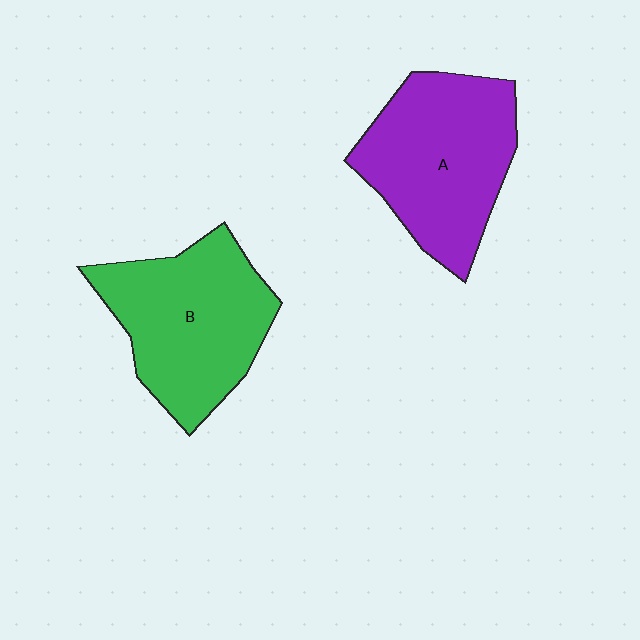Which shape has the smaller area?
Shape B (green).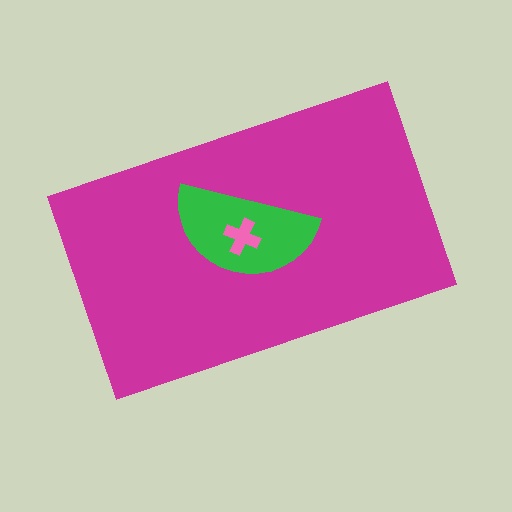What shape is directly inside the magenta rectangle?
The green semicircle.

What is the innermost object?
The pink cross.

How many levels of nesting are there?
3.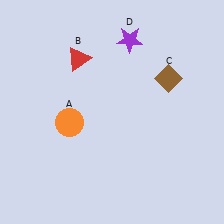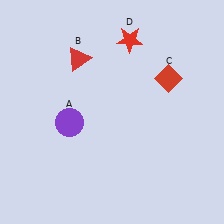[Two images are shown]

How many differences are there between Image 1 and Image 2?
There are 3 differences between the two images.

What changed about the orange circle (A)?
In Image 1, A is orange. In Image 2, it changed to purple.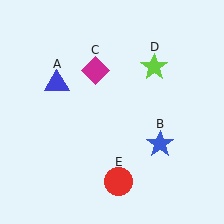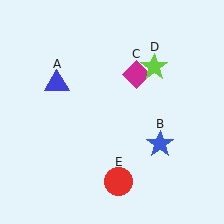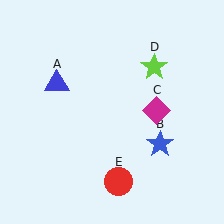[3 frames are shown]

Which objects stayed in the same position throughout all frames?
Blue triangle (object A) and blue star (object B) and lime star (object D) and red circle (object E) remained stationary.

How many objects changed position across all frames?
1 object changed position: magenta diamond (object C).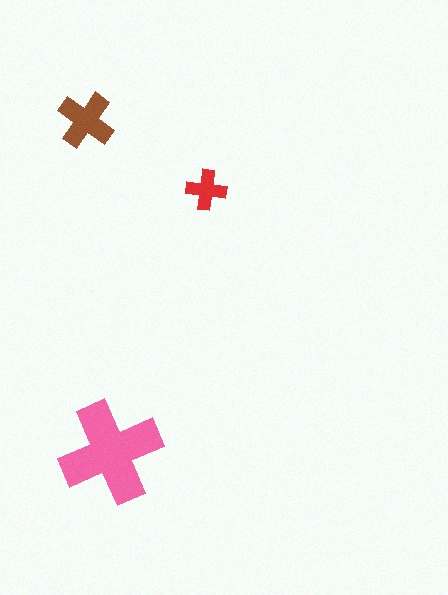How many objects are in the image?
There are 3 objects in the image.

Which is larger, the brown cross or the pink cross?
The pink one.